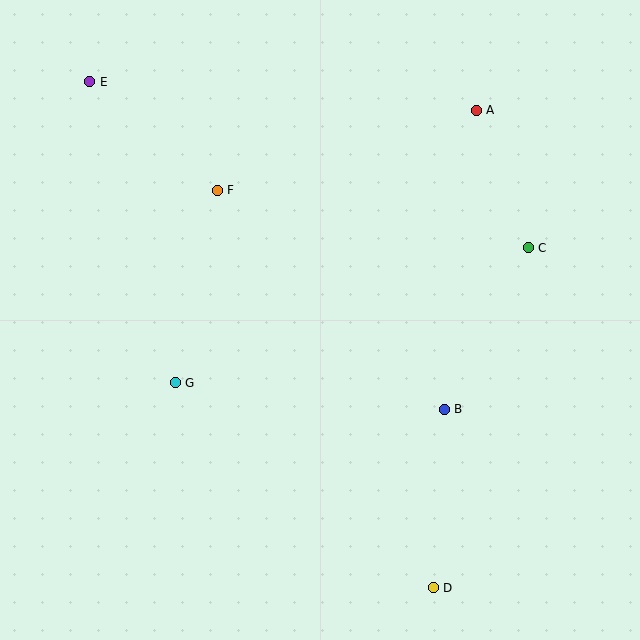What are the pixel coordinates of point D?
Point D is at (433, 588).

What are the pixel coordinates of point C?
Point C is at (528, 248).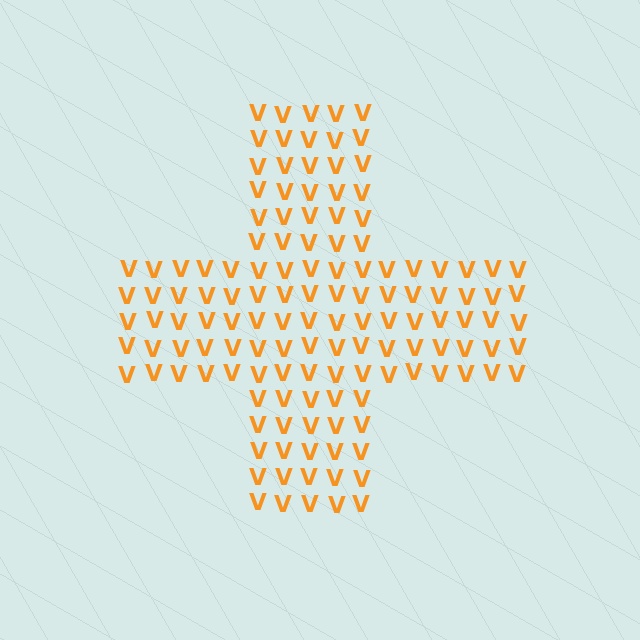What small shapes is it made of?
It is made of small letter V's.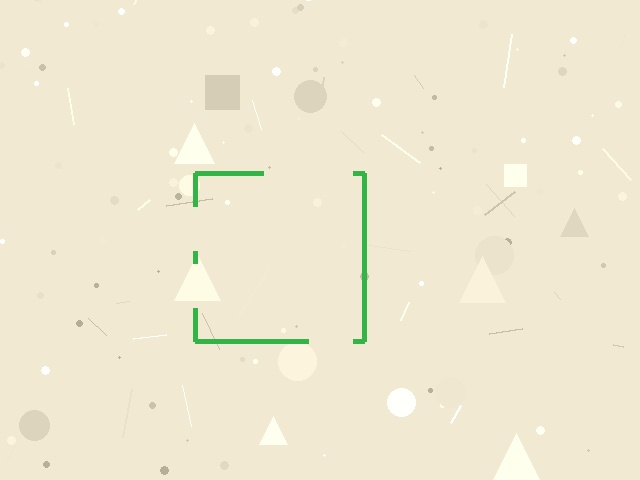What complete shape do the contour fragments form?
The contour fragments form a square.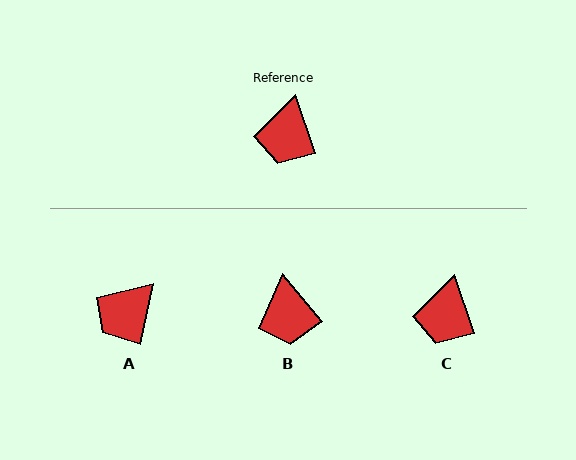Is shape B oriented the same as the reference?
No, it is off by about 21 degrees.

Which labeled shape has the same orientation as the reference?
C.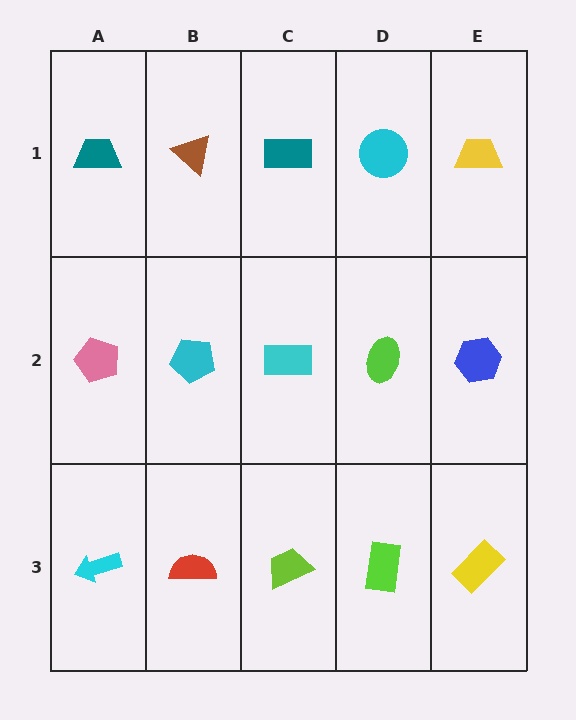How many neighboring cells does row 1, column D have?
3.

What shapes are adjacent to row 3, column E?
A blue hexagon (row 2, column E), a lime rectangle (row 3, column D).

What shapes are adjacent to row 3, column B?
A cyan pentagon (row 2, column B), a cyan arrow (row 3, column A), a lime trapezoid (row 3, column C).